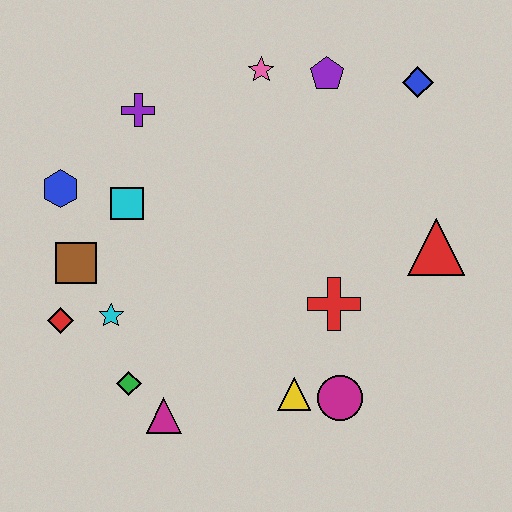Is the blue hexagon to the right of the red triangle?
No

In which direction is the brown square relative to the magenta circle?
The brown square is to the left of the magenta circle.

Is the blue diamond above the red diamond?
Yes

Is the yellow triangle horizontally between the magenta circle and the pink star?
Yes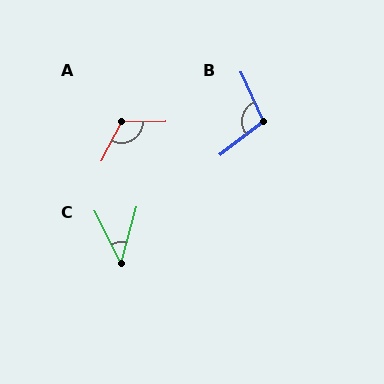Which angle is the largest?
A, at approximately 118 degrees.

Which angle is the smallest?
C, at approximately 41 degrees.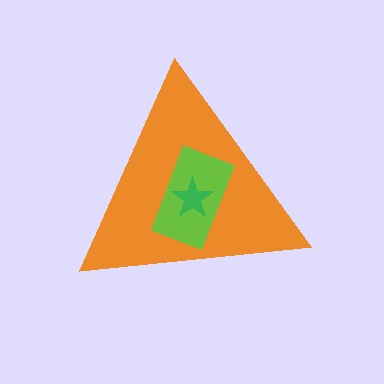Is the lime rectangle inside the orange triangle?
Yes.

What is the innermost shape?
The green star.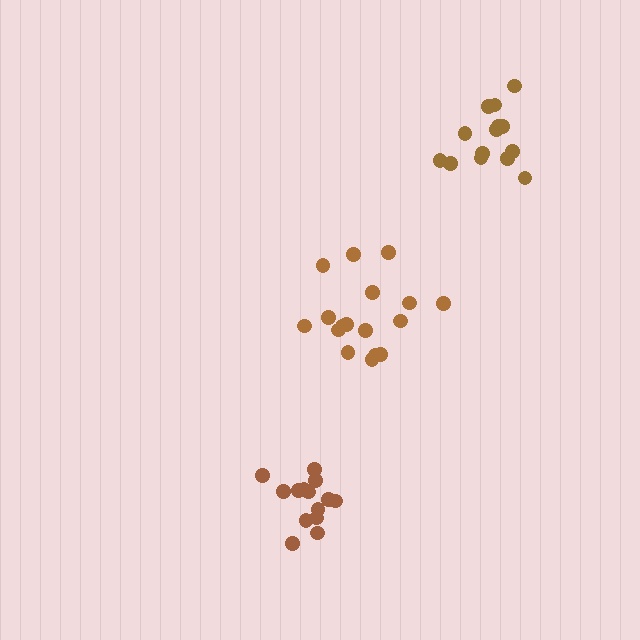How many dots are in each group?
Group 1: 14 dots, Group 2: 17 dots, Group 3: 14 dots (45 total).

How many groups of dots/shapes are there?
There are 3 groups.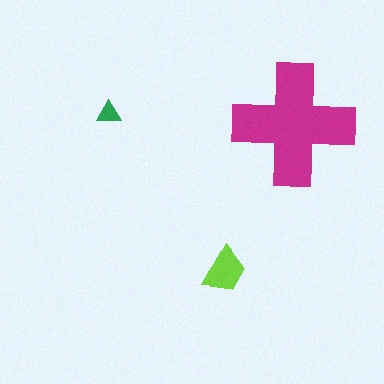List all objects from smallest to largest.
The green triangle, the lime trapezoid, the magenta cross.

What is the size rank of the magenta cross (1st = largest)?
1st.